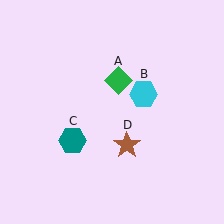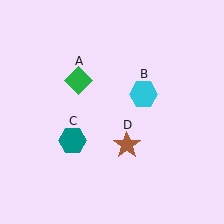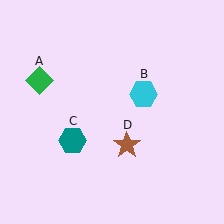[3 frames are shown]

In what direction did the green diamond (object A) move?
The green diamond (object A) moved left.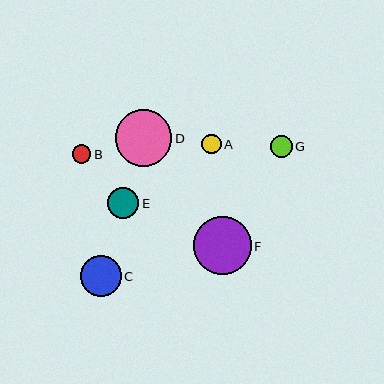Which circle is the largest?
Circle F is the largest with a size of approximately 58 pixels.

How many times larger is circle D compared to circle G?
Circle D is approximately 2.6 times the size of circle G.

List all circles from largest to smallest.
From largest to smallest: F, D, C, E, G, A, B.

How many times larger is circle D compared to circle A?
Circle D is approximately 2.9 times the size of circle A.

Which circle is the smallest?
Circle B is the smallest with a size of approximately 19 pixels.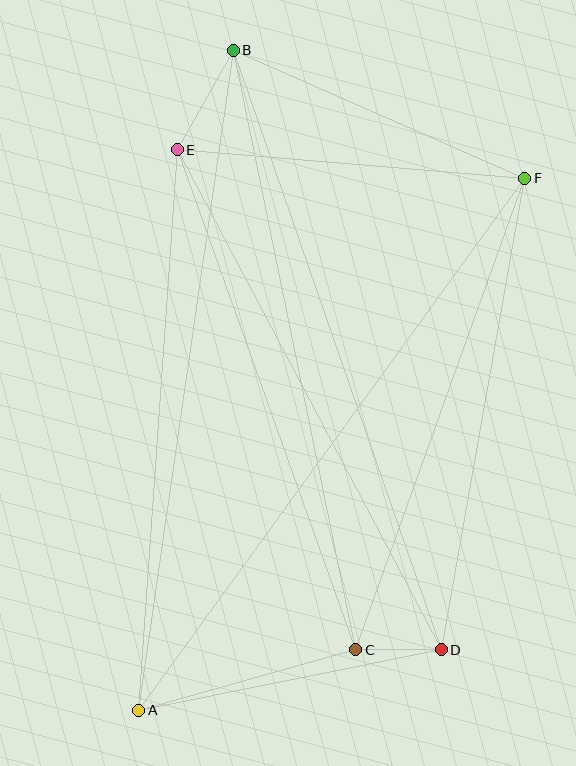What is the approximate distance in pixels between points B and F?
The distance between B and F is approximately 319 pixels.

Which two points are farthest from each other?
Points A and B are farthest from each other.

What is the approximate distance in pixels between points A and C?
The distance between A and C is approximately 225 pixels.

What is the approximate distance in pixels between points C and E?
The distance between C and E is approximately 531 pixels.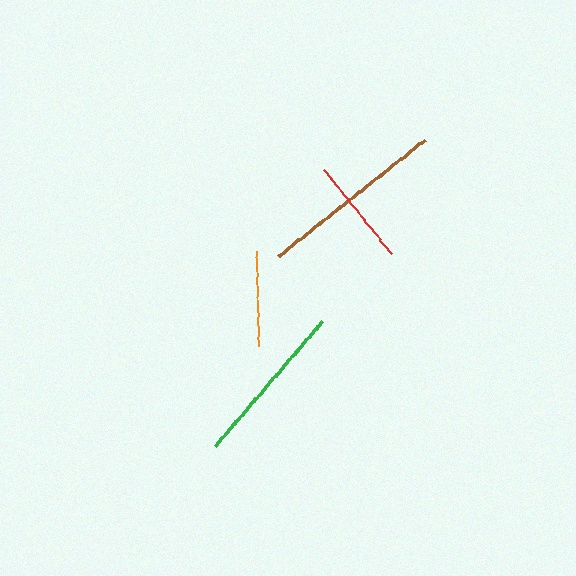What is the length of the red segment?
The red segment is approximately 108 pixels long.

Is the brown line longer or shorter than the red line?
The brown line is longer than the red line.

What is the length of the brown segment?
The brown segment is approximately 187 pixels long.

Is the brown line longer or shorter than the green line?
The brown line is longer than the green line.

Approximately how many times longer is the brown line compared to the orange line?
The brown line is approximately 2.0 times the length of the orange line.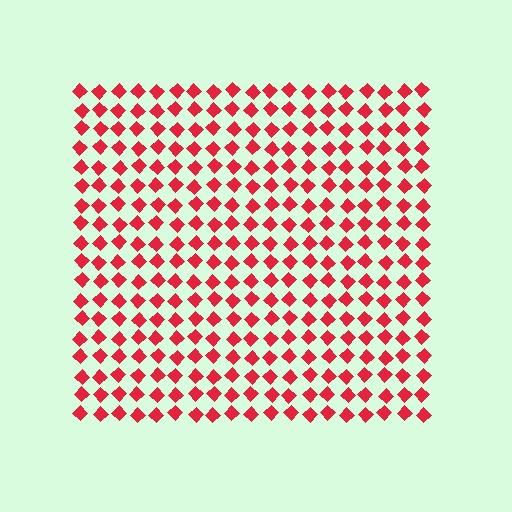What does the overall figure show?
The overall figure shows a square.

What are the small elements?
The small elements are diamonds.